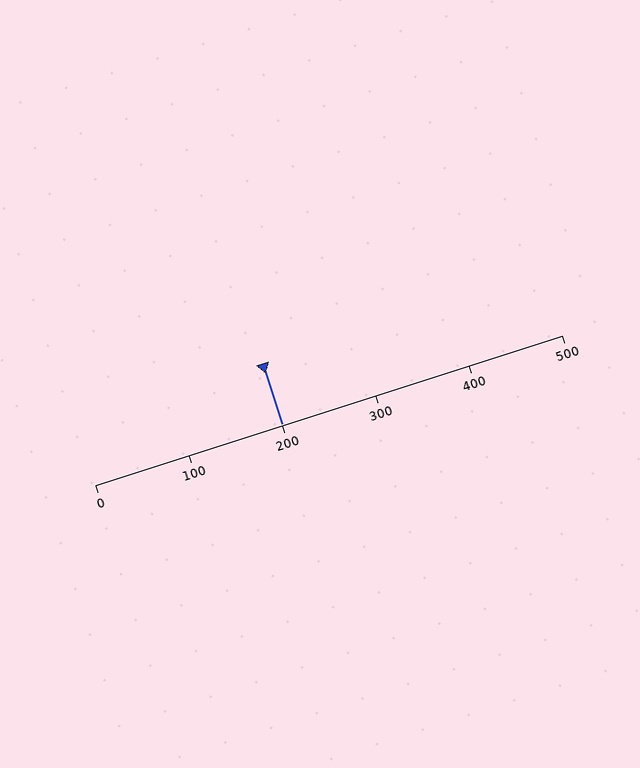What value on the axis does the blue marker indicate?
The marker indicates approximately 200.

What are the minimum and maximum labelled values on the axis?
The axis runs from 0 to 500.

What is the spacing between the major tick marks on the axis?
The major ticks are spaced 100 apart.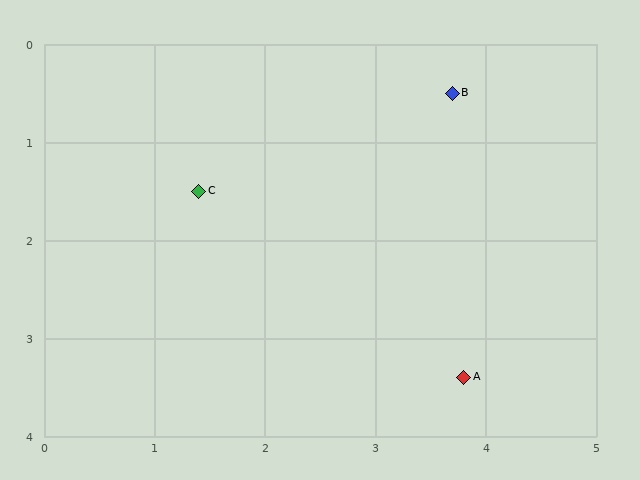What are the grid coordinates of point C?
Point C is at approximately (1.4, 1.5).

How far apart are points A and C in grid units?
Points A and C are about 3.1 grid units apart.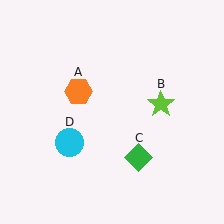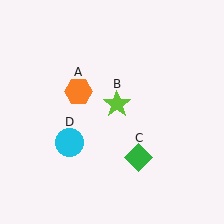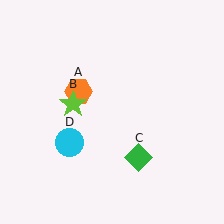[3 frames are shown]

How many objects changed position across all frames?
1 object changed position: lime star (object B).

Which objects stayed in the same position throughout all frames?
Orange hexagon (object A) and green diamond (object C) and cyan circle (object D) remained stationary.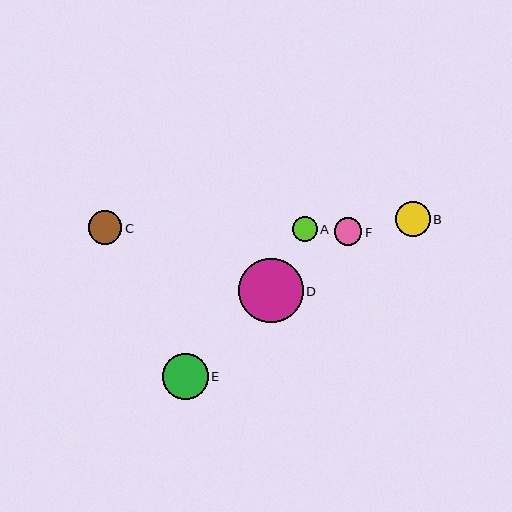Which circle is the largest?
Circle D is the largest with a size of approximately 64 pixels.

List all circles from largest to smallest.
From largest to smallest: D, E, B, C, F, A.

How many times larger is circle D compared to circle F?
Circle D is approximately 2.3 times the size of circle F.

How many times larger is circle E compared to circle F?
Circle E is approximately 1.7 times the size of circle F.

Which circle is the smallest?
Circle A is the smallest with a size of approximately 25 pixels.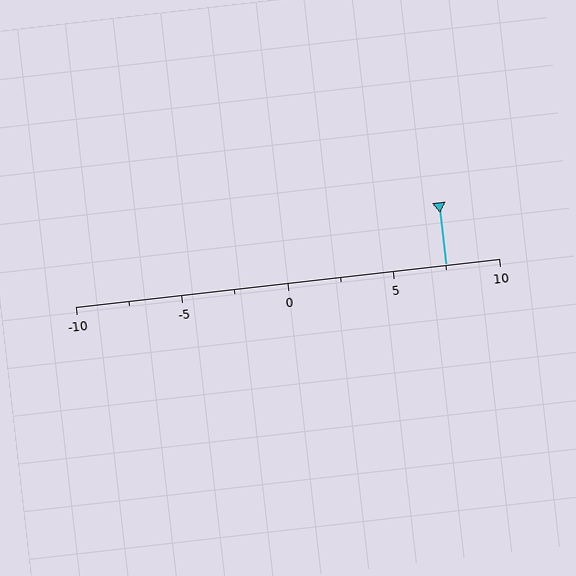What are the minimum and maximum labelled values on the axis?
The axis runs from -10 to 10.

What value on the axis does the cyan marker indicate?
The marker indicates approximately 7.5.